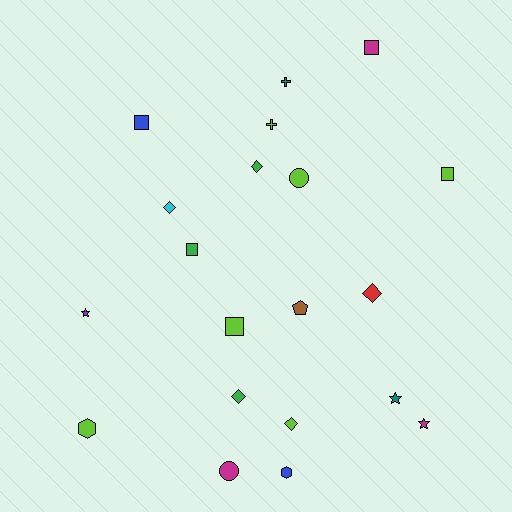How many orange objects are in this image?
There are no orange objects.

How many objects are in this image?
There are 20 objects.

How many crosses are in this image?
There are 2 crosses.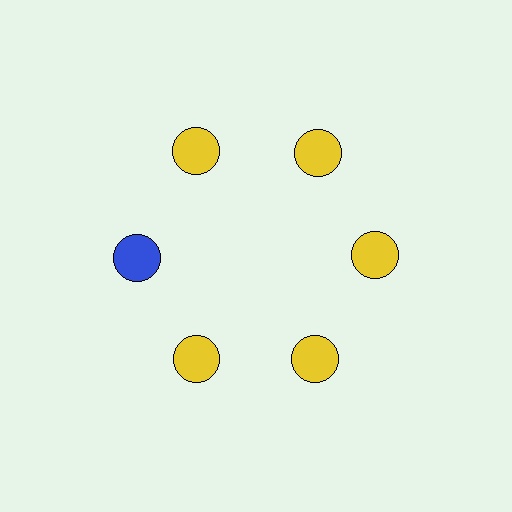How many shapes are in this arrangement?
There are 6 shapes arranged in a ring pattern.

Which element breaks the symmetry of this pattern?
The blue circle at roughly the 9 o'clock position breaks the symmetry. All other shapes are yellow circles.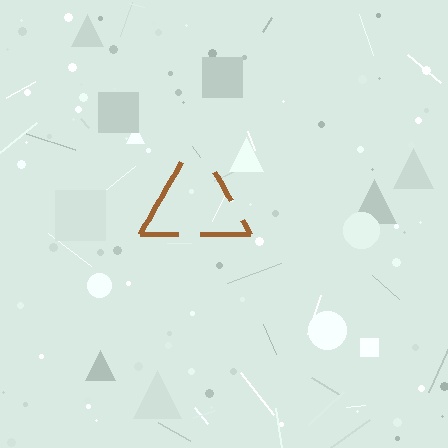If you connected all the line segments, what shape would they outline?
They would outline a triangle.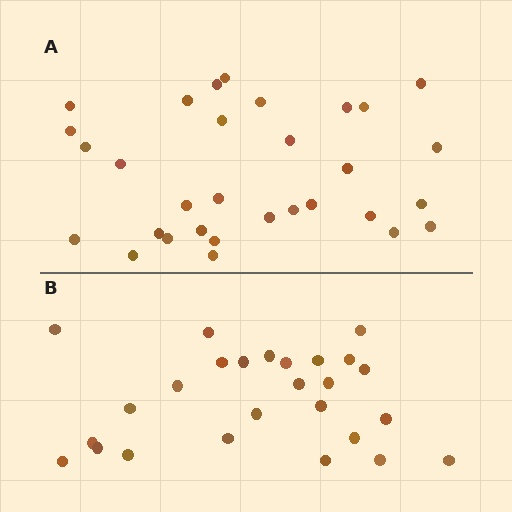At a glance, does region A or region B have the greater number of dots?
Region A (the top region) has more dots.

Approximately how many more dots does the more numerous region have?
Region A has about 5 more dots than region B.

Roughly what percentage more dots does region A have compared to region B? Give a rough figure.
About 20% more.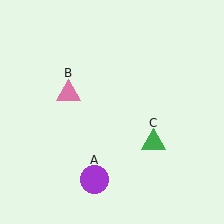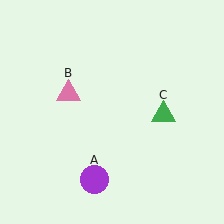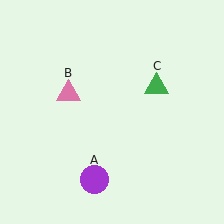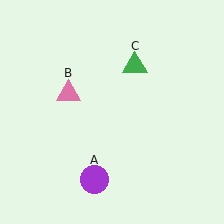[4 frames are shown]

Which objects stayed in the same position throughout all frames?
Purple circle (object A) and pink triangle (object B) remained stationary.